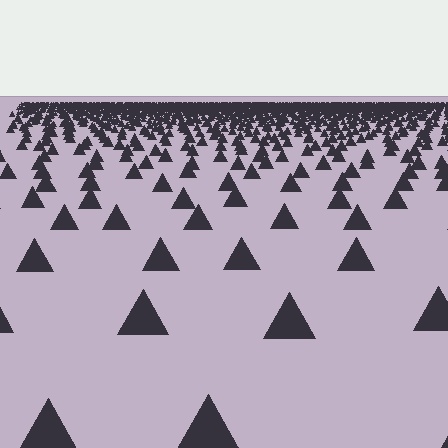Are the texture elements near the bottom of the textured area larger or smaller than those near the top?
Larger. Near the bottom, elements are closer to the viewer and appear at a bigger on-screen size.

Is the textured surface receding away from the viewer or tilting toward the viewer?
The surface is receding away from the viewer. Texture elements get smaller and denser toward the top.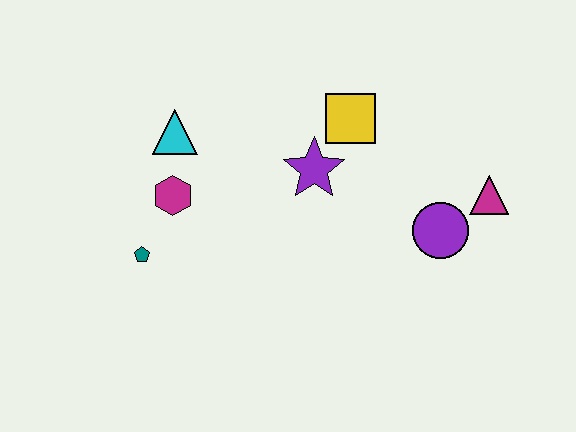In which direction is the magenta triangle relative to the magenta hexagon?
The magenta triangle is to the right of the magenta hexagon.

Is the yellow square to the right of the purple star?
Yes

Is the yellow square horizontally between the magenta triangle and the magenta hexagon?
Yes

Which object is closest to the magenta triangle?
The purple circle is closest to the magenta triangle.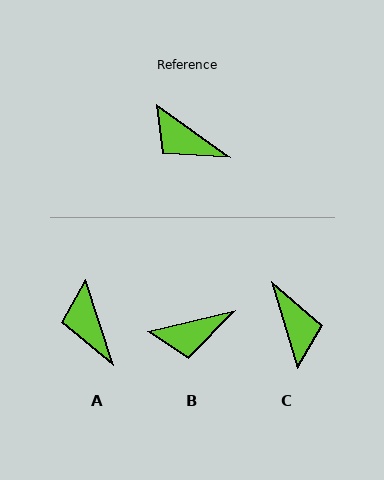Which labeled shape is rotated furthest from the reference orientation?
C, about 142 degrees away.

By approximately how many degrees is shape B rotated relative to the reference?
Approximately 50 degrees counter-clockwise.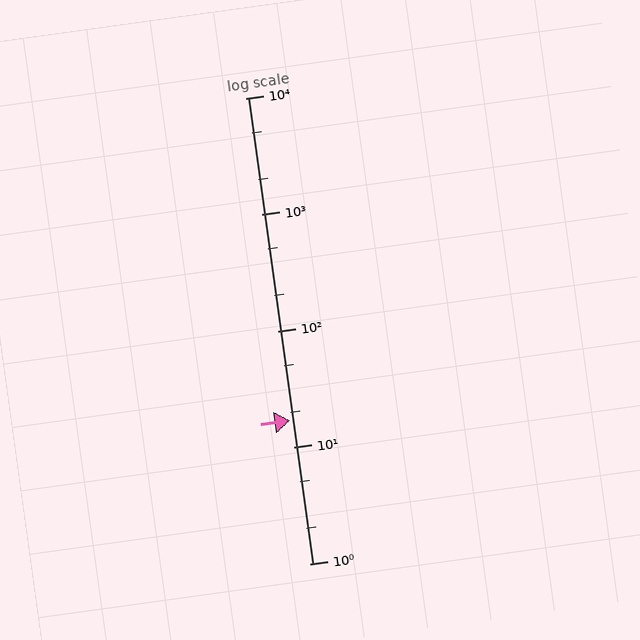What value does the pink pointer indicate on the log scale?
The pointer indicates approximately 17.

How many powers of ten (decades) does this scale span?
The scale spans 4 decades, from 1 to 10000.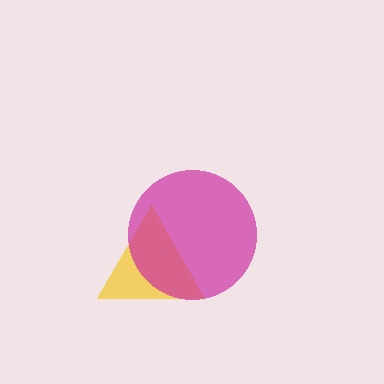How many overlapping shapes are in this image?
There are 2 overlapping shapes in the image.